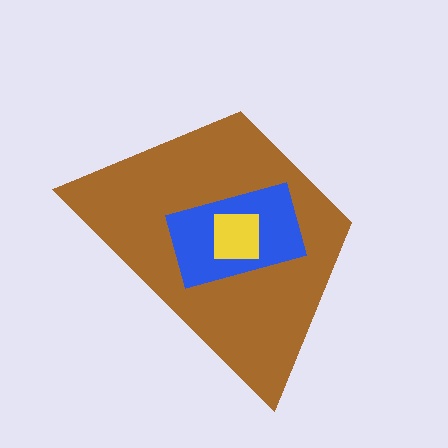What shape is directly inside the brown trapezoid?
The blue rectangle.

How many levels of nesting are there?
3.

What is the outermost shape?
The brown trapezoid.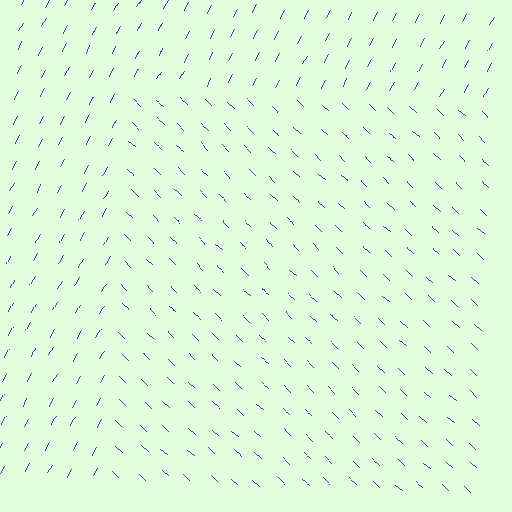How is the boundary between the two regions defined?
The boundary is defined purely by a change in line orientation (approximately 76 degrees difference). All lines are the same color and thickness.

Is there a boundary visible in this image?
Yes, there is a texture boundary formed by a change in line orientation.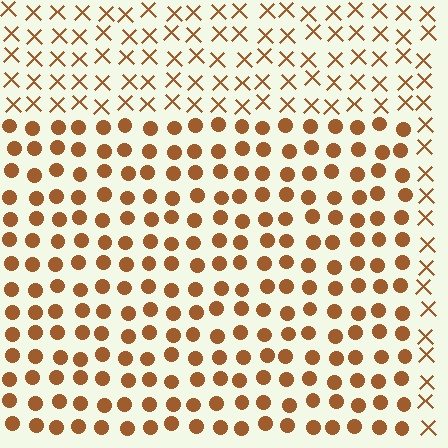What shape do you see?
I see a rectangle.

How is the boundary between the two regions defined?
The boundary is defined by a change in element shape: circles inside vs. X marks outside. All elements share the same color and spacing.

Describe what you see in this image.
The image is filled with small brown elements arranged in a uniform grid. A rectangle-shaped region contains circles, while the surrounding area contains X marks. The boundary is defined purely by the change in element shape.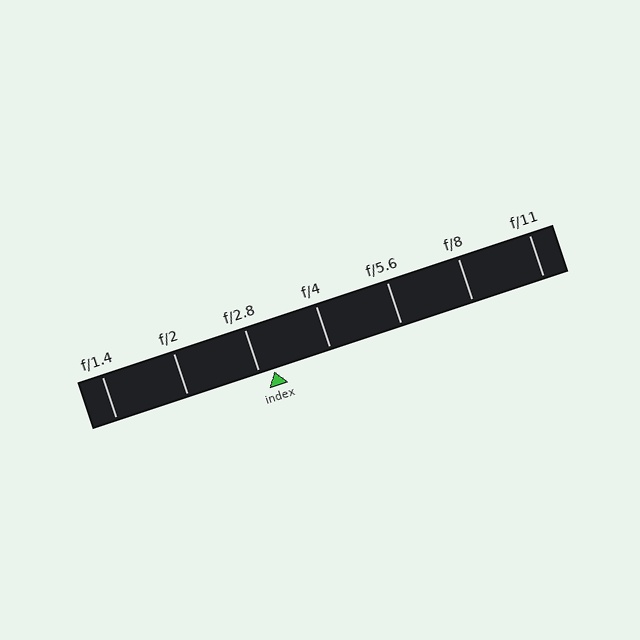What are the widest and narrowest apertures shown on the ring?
The widest aperture shown is f/1.4 and the narrowest is f/11.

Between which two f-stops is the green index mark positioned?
The index mark is between f/2.8 and f/4.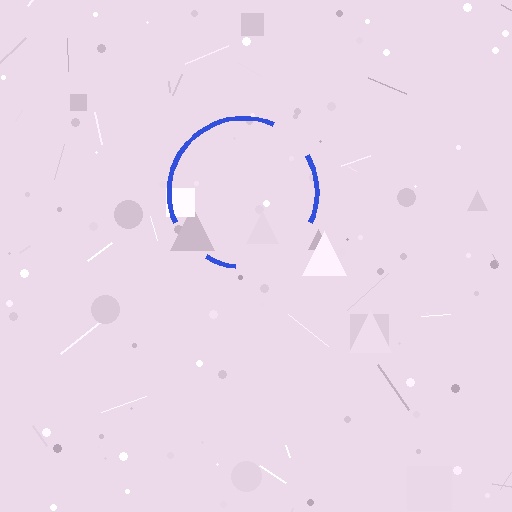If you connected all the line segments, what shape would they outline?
They would outline a circle.